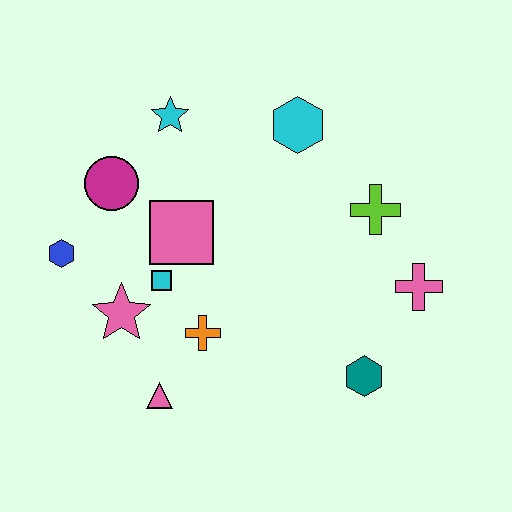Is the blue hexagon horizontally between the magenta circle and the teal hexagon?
No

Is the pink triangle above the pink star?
No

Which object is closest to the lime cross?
The pink cross is closest to the lime cross.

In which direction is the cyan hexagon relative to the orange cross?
The cyan hexagon is above the orange cross.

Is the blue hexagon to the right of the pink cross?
No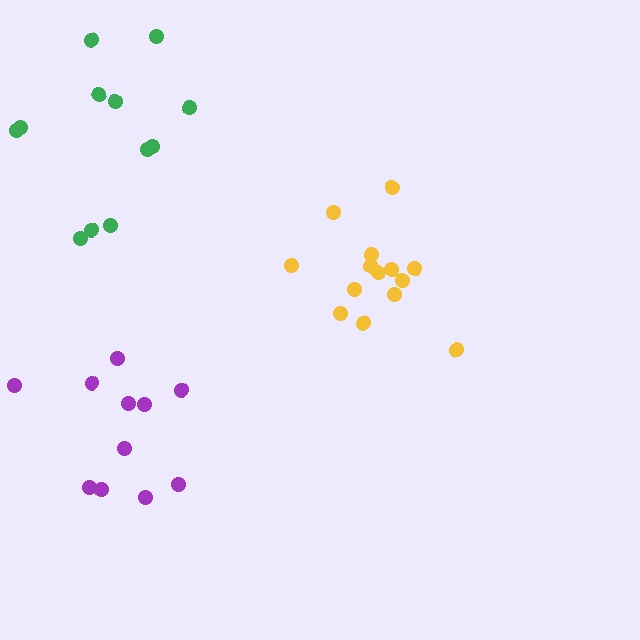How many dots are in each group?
Group 1: 14 dots, Group 2: 11 dots, Group 3: 12 dots (37 total).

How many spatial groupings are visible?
There are 3 spatial groupings.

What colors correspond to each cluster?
The clusters are colored: yellow, purple, green.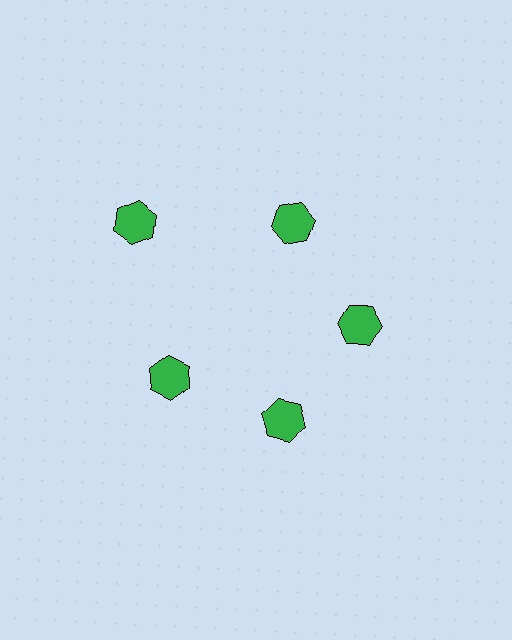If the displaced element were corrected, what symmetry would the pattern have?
It would have 5-fold rotational symmetry — the pattern would map onto itself every 72 degrees.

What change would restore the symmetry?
The symmetry would be restored by moving it inward, back onto the ring so that all 5 hexagons sit at equal angles and equal distance from the center.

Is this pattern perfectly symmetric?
No. The 5 green hexagons are arranged in a ring, but one element near the 10 o'clock position is pushed outward from the center, breaking the 5-fold rotational symmetry.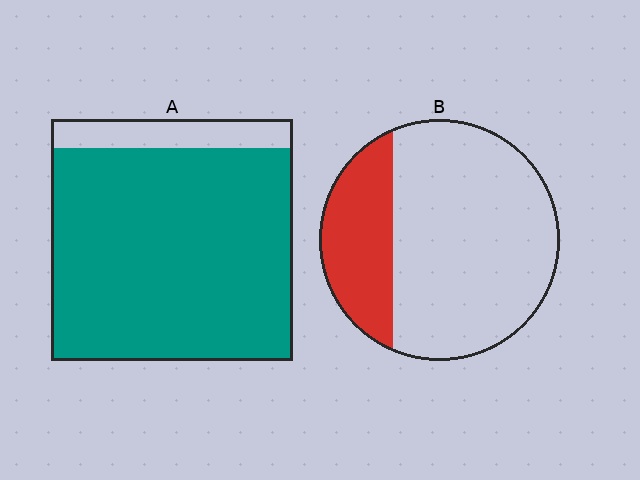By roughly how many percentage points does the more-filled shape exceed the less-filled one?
By roughly 60 percentage points (A over B).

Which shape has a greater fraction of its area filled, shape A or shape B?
Shape A.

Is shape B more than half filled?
No.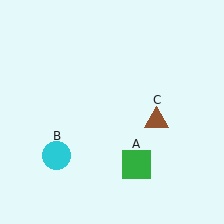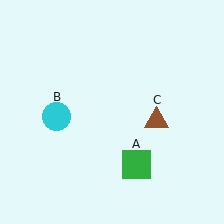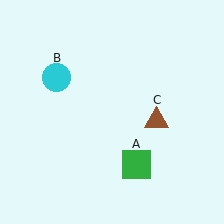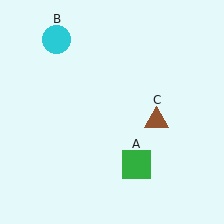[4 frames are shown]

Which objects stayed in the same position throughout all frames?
Green square (object A) and brown triangle (object C) remained stationary.